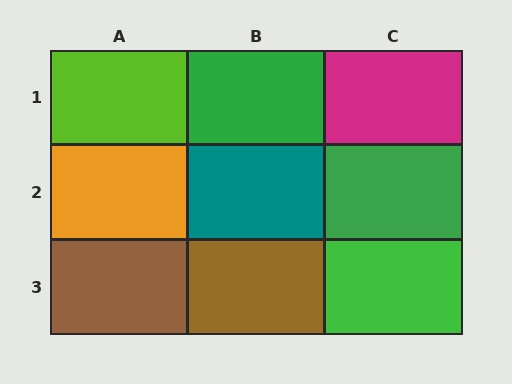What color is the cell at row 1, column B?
Green.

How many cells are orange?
1 cell is orange.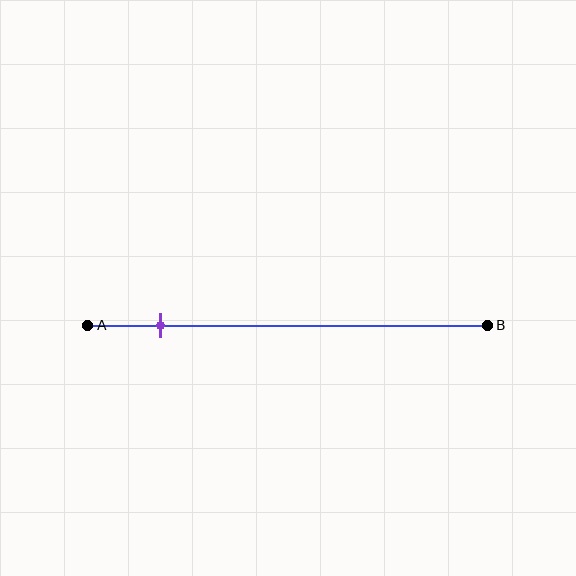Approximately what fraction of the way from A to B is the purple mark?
The purple mark is approximately 20% of the way from A to B.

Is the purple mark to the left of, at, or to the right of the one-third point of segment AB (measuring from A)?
The purple mark is to the left of the one-third point of segment AB.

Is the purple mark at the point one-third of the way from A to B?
No, the mark is at about 20% from A, not at the 33% one-third point.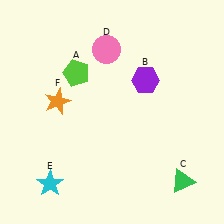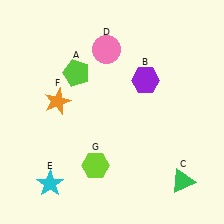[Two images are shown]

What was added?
A lime hexagon (G) was added in Image 2.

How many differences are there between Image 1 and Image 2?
There is 1 difference between the two images.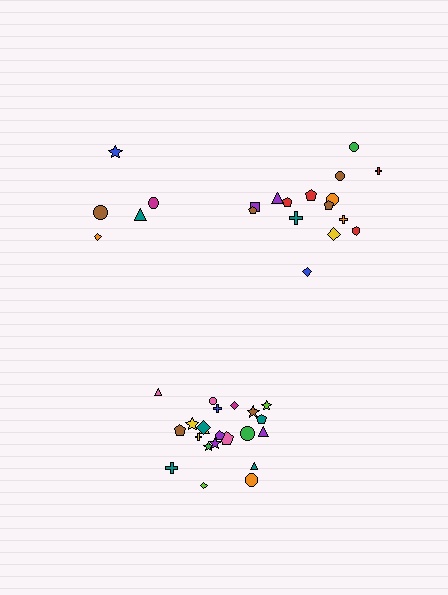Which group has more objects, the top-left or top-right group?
The top-right group.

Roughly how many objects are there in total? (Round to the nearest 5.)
Roughly 40 objects in total.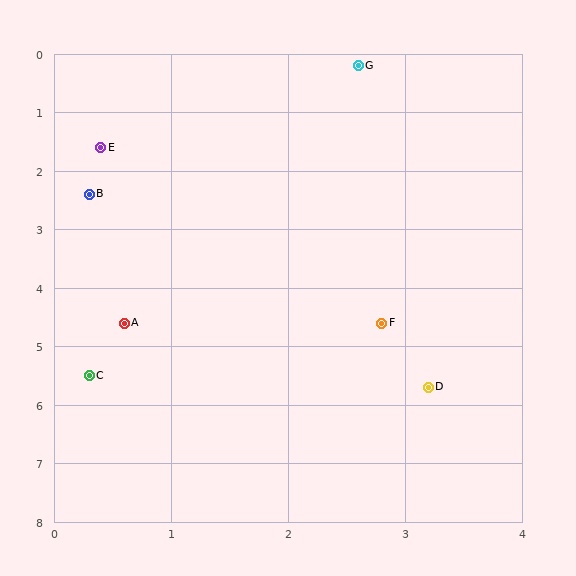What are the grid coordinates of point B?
Point B is at approximately (0.3, 2.4).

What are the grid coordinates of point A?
Point A is at approximately (0.6, 4.6).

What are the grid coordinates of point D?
Point D is at approximately (3.2, 5.7).